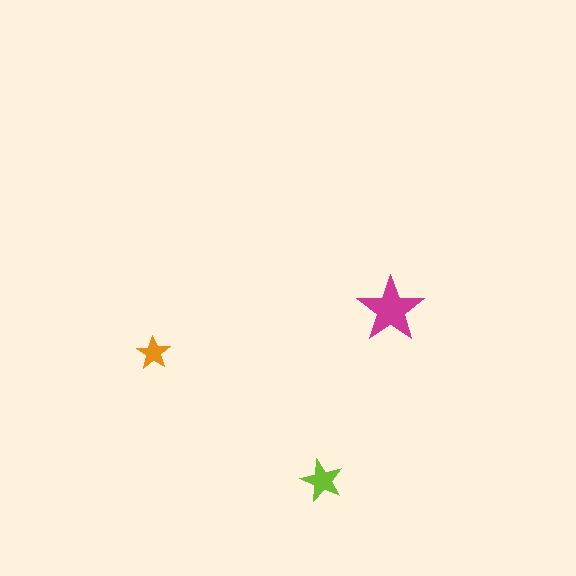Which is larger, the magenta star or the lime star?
The magenta one.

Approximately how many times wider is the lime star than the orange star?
About 1.5 times wider.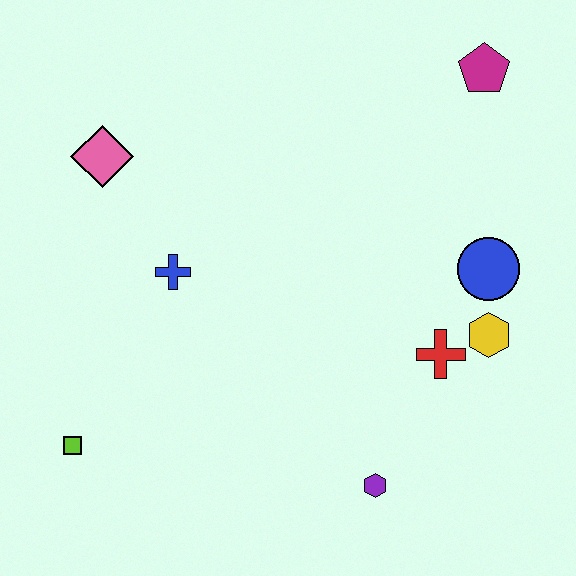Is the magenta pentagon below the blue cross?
No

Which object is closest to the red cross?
The yellow hexagon is closest to the red cross.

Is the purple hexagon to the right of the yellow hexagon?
No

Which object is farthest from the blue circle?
The lime square is farthest from the blue circle.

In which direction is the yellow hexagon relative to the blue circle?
The yellow hexagon is below the blue circle.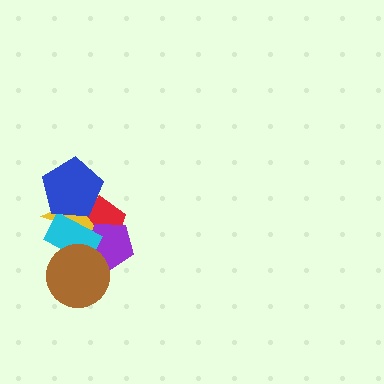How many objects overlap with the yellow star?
4 objects overlap with the yellow star.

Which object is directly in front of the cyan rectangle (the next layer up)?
The brown circle is directly in front of the cyan rectangle.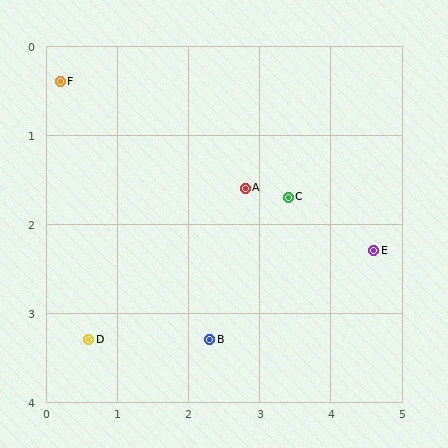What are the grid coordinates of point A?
Point A is at approximately (2.8, 1.6).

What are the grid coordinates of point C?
Point C is at approximately (3.4, 1.7).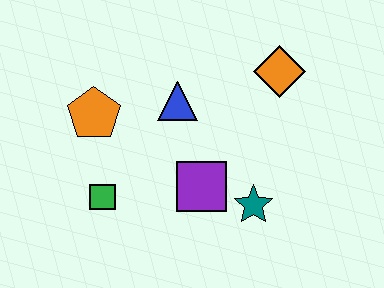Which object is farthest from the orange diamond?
The green square is farthest from the orange diamond.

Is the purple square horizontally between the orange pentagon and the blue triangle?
No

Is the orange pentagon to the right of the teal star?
No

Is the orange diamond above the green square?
Yes